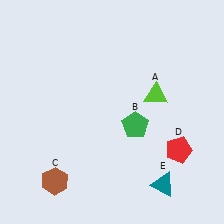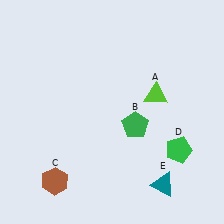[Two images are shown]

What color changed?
The pentagon (D) changed from red in Image 1 to green in Image 2.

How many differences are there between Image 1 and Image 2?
There is 1 difference between the two images.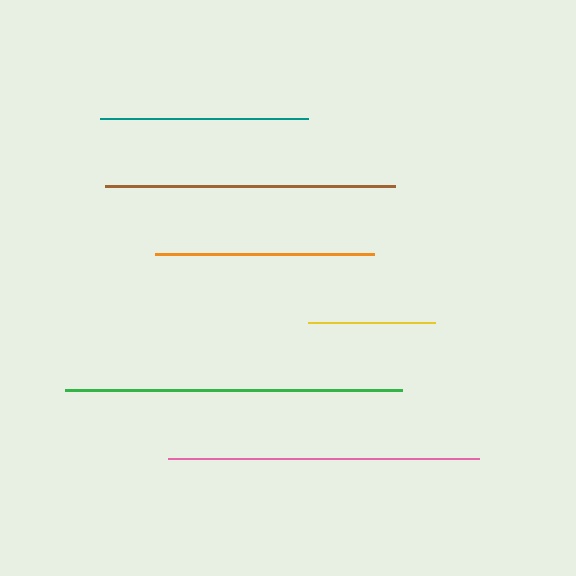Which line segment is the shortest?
The yellow line is the shortest at approximately 128 pixels.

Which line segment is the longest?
The green line is the longest at approximately 338 pixels.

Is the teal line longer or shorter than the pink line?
The pink line is longer than the teal line.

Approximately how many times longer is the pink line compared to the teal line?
The pink line is approximately 1.5 times the length of the teal line.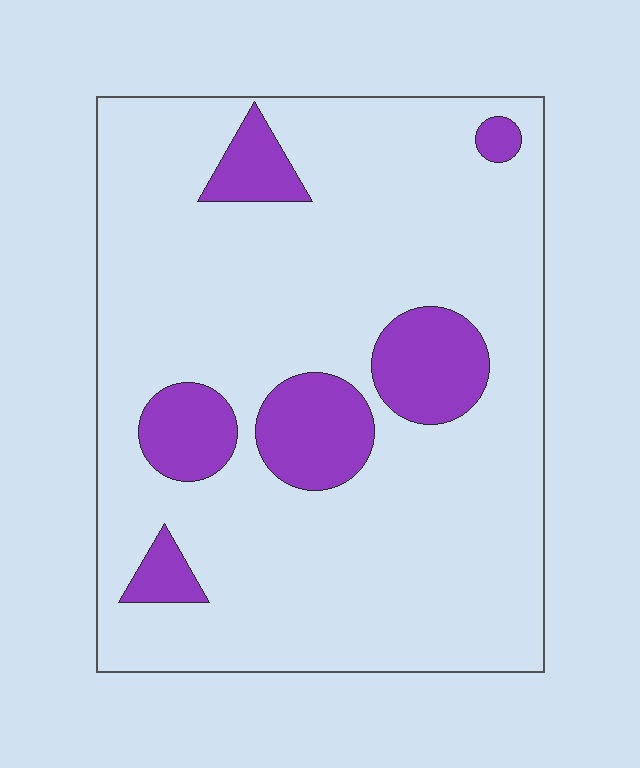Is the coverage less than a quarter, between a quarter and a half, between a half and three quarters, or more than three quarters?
Less than a quarter.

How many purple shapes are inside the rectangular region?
6.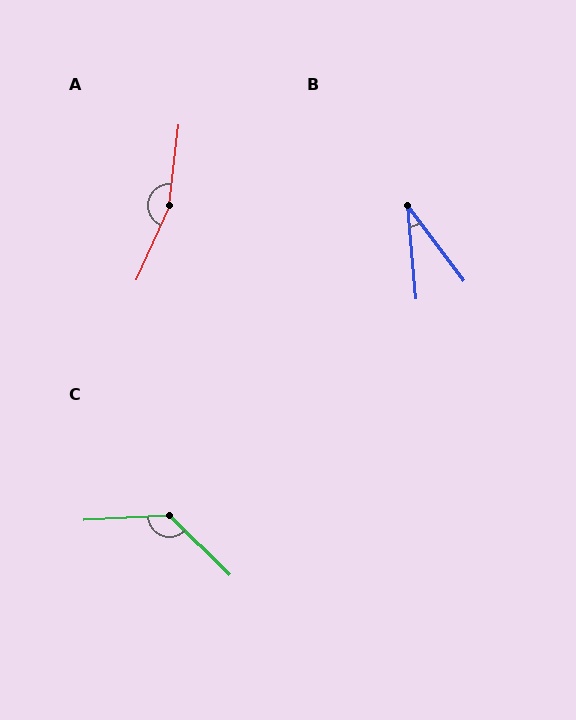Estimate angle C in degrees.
Approximately 132 degrees.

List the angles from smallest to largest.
B (31°), C (132°), A (163°).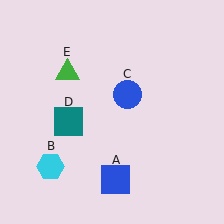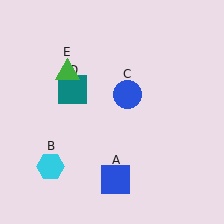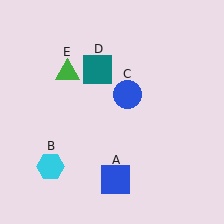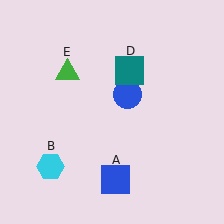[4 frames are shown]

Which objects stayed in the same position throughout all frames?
Blue square (object A) and cyan hexagon (object B) and blue circle (object C) and green triangle (object E) remained stationary.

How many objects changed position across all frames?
1 object changed position: teal square (object D).